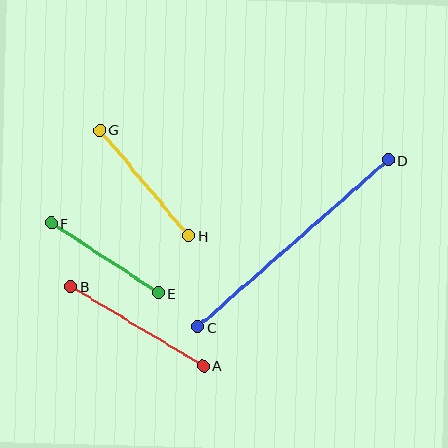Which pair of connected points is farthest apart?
Points C and D are farthest apart.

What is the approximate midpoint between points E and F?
The midpoint is at approximately (105, 258) pixels.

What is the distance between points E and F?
The distance is approximately 128 pixels.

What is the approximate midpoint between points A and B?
The midpoint is at approximately (137, 326) pixels.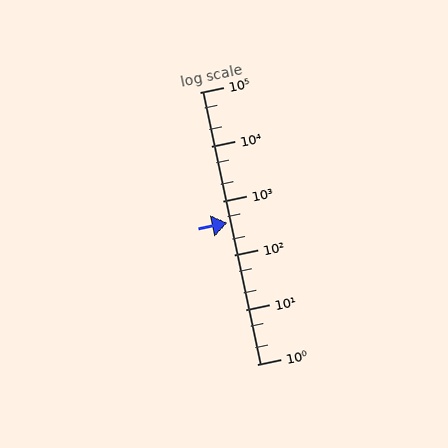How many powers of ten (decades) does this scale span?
The scale spans 5 decades, from 1 to 100000.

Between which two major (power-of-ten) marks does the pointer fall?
The pointer is between 100 and 1000.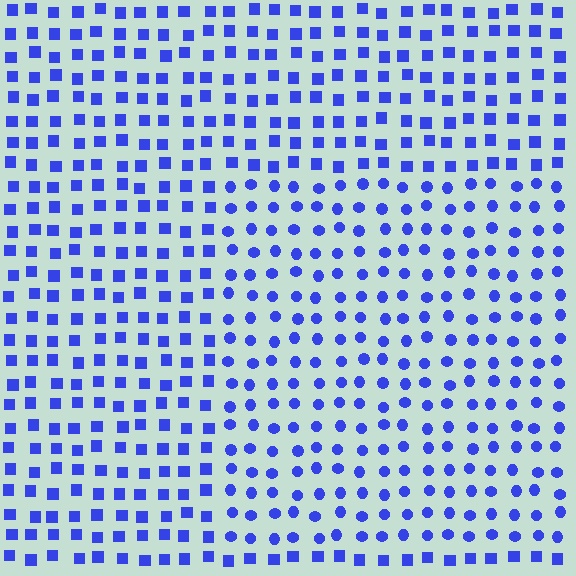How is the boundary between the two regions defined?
The boundary is defined by a change in element shape: circles inside vs. squares outside. All elements share the same color and spacing.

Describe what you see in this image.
The image is filled with small blue elements arranged in a uniform grid. A rectangle-shaped region contains circles, while the surrounding area contains squares. The boundary is defined purely by the change in element shape.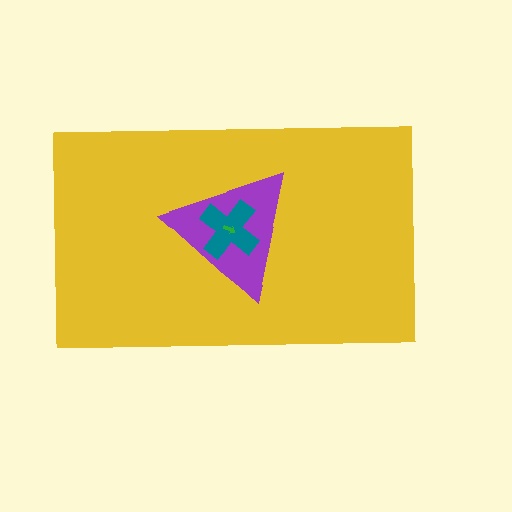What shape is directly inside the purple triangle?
The teal cross.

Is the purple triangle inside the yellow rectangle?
Yes.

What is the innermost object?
The green arrow.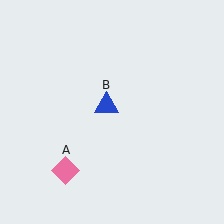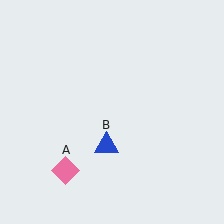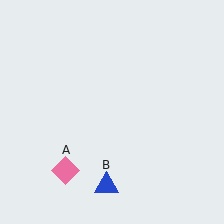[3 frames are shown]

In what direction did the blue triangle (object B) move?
The blue triangle (object B) moved down.